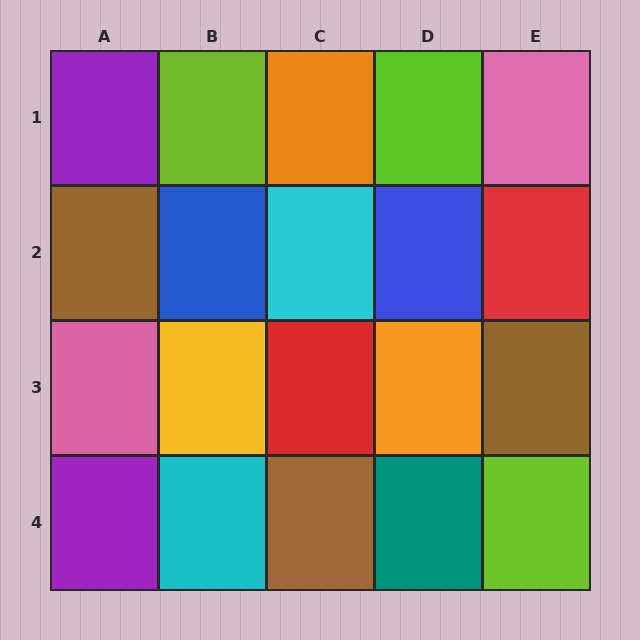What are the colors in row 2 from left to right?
Brown, blue, cyan, blue, red.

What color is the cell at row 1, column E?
Pink.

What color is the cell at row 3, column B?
Yellow.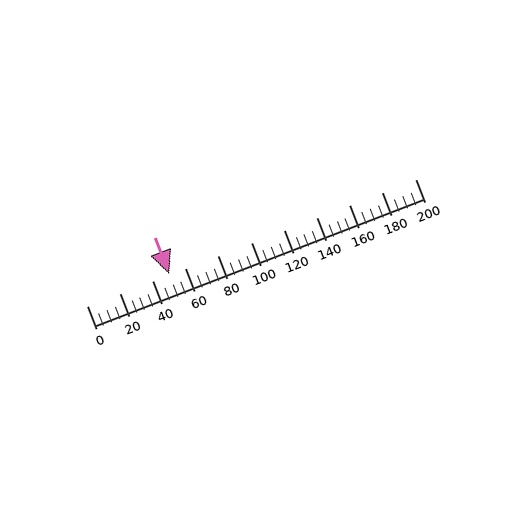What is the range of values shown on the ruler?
The ruler shows values from 0 to 200.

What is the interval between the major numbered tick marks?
The major tick marks are spaced 20 units apart.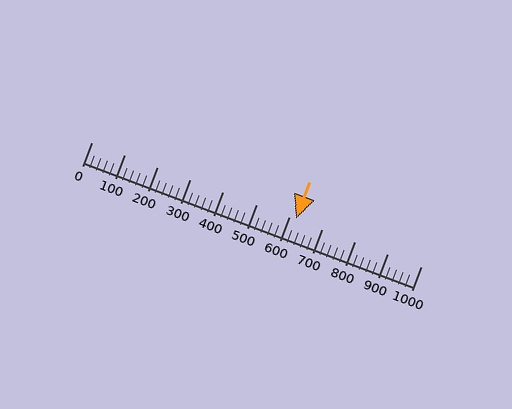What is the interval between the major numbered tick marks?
The major tick marks are spaced 100 units apart.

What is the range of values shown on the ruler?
The ruler shows values from 0 to 1000.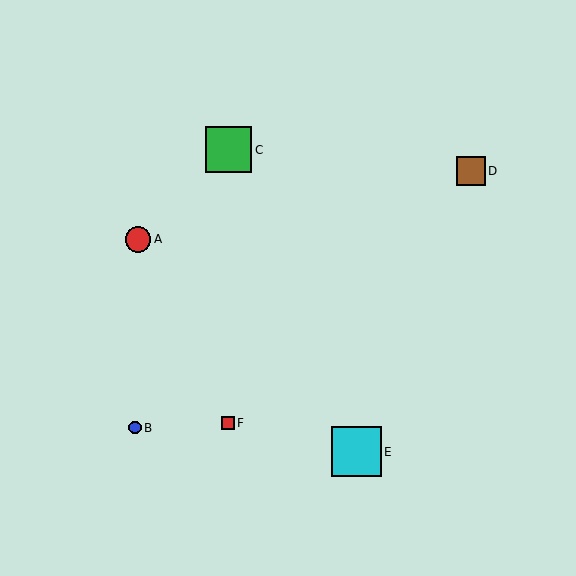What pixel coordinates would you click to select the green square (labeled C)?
Click at (229, 150) to select the green square C.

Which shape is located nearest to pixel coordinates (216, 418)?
The red square (labeled F) at (228, 423) is nearest to that location.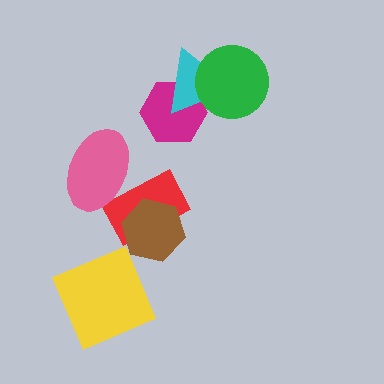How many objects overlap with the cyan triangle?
2 objects overlap with the cyan triangle.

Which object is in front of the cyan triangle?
The green circle is in front of the cyan triangle.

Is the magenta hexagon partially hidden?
Yes, it is partially covered by another shape.